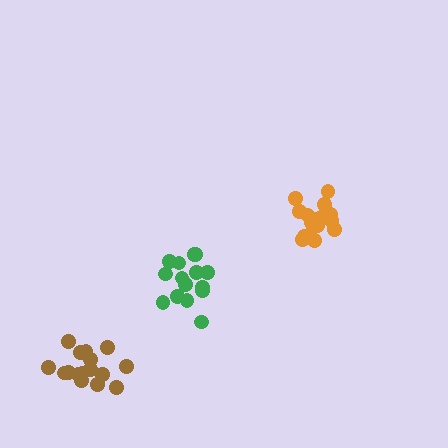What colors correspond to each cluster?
The clusters are colored: orange, brown, green.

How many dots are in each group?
Group 1: 19 dots, Group 2: 16 dots, Group 3: 15 dots (50 total).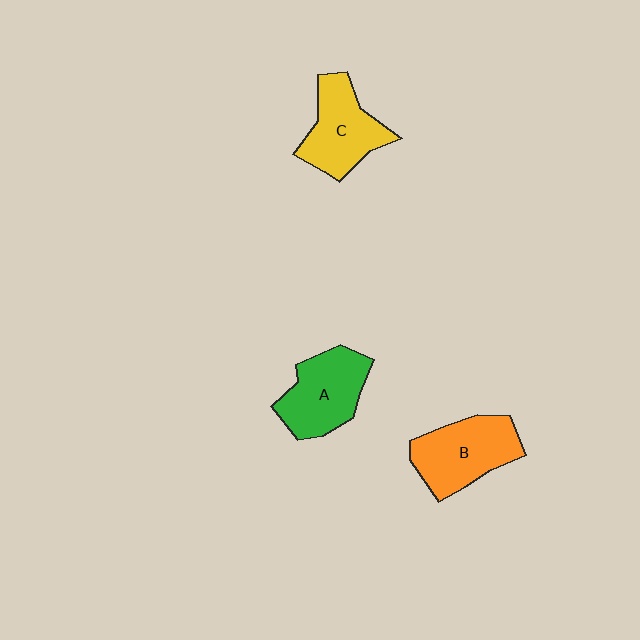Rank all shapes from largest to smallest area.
From largest to smallest: B (orange), A (green), C (yellow).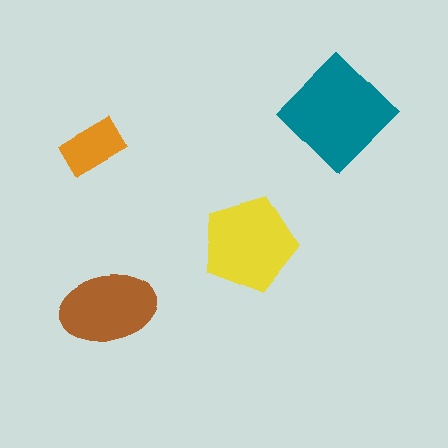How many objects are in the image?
There are 4 objects in the image.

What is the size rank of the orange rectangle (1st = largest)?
4th.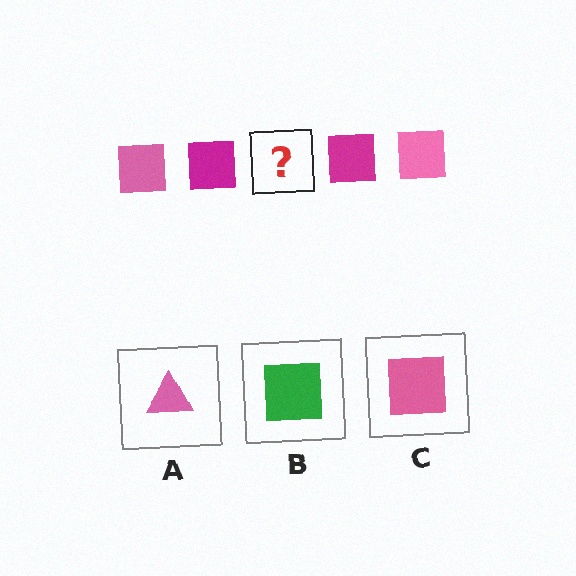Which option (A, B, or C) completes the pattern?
C.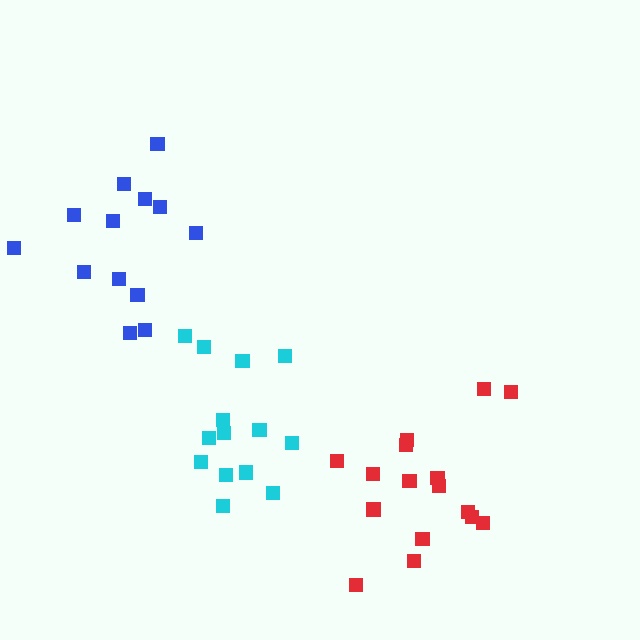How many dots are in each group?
Group 1: 14 dots, Group 2: 16 dots, Group 3: 13 dots (43 total).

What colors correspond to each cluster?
The clusters are colored: cyan, red, blue.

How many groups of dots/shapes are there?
There are 3 groups.